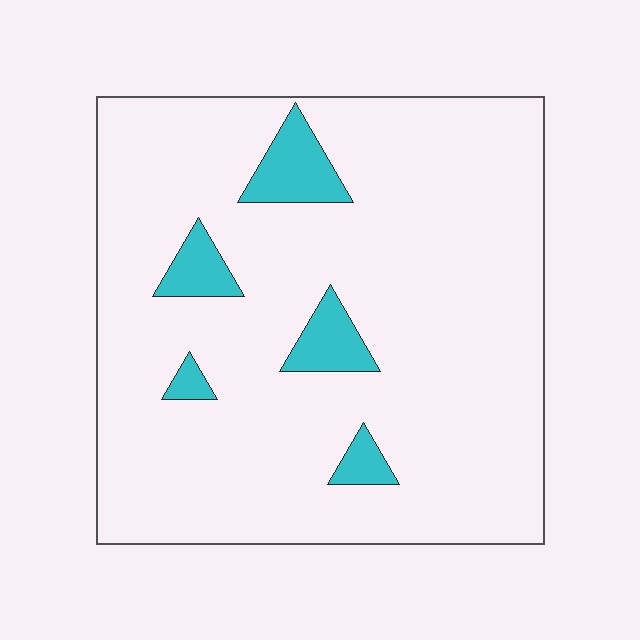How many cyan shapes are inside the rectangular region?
5.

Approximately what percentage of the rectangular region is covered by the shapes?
Approximately 10%.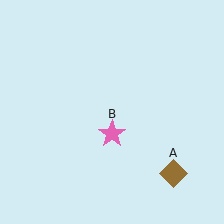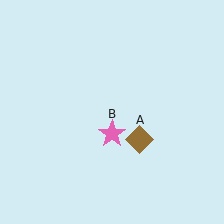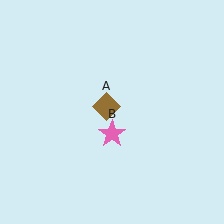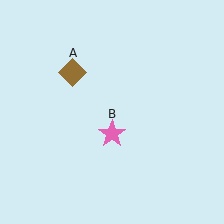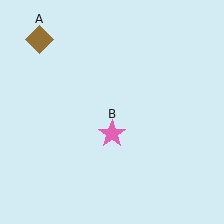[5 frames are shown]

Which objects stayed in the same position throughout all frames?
Pink star (object B) remained stationary.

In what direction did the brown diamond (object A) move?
The brown diamond (object A) moved up and to the left.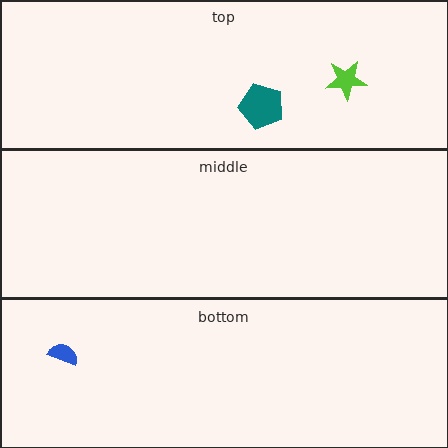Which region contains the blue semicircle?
The bottom region.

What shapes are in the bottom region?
The blue semicircle.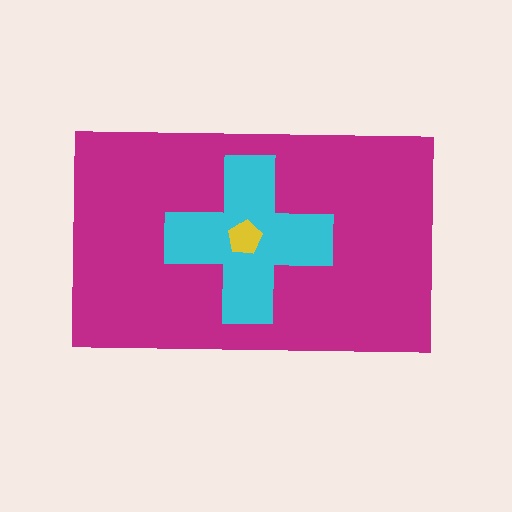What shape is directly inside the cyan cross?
The yellow pentagon.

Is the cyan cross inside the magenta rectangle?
Yes.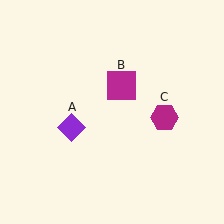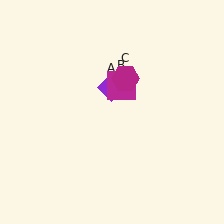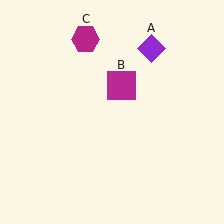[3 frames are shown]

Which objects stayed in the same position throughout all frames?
Magenta square (object B) remained stationary.